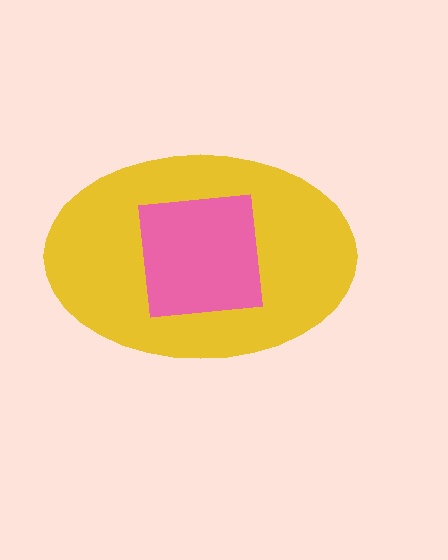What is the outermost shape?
The yellow ellipse.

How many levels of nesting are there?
2.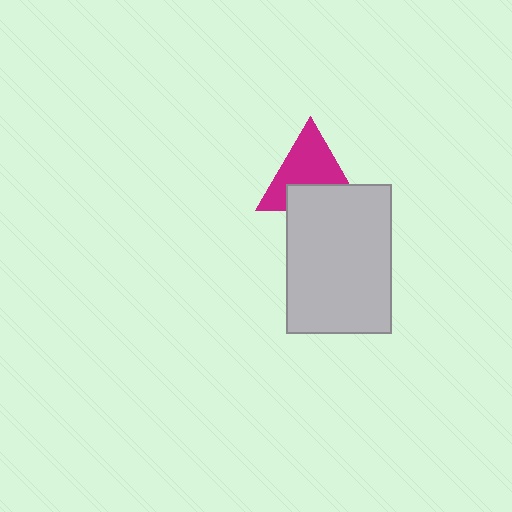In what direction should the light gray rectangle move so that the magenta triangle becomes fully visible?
The light gray rectangle should move down. That is the shortest direction to clear the overlap and leave the magenta triangle fully visible.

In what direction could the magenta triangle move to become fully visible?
The magenta triangle could move up. That would shift it out from behind the light gray rectangle entirely.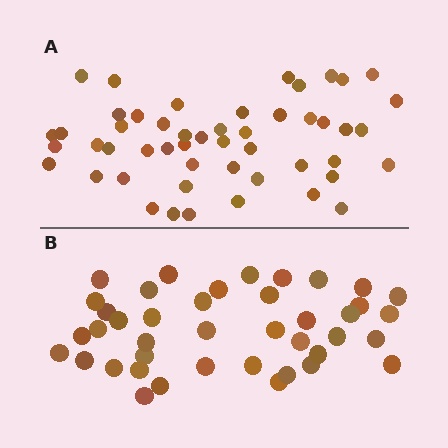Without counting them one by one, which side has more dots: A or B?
Region A (the top region) has more dots.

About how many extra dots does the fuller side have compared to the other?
Region A has roughly 8 or so more dots than region B.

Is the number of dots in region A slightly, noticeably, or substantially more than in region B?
Region A has only slightly more — the two regions are fairly close. The ratio is roughly 1.2 to 1.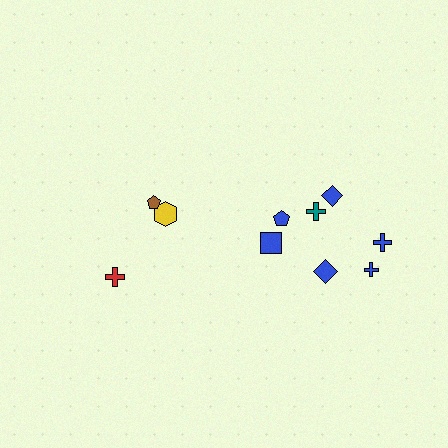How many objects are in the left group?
There are 3 objects.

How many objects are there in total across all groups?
There are 10 objects.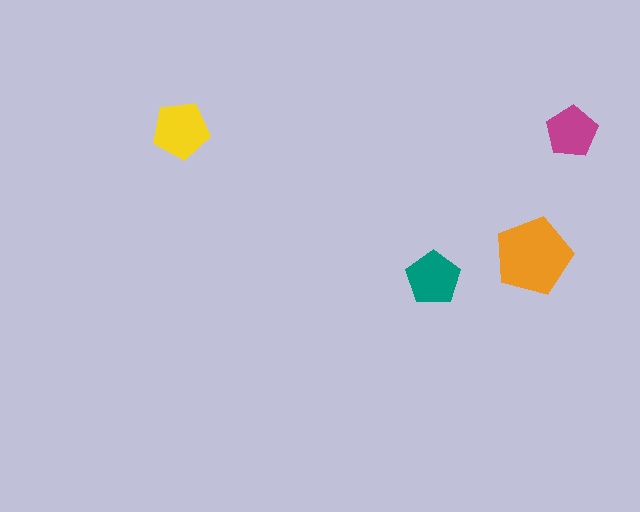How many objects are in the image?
There are 4 objects in the image.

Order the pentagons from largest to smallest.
the orange one, the yellow one, the teal one, the magenta one.